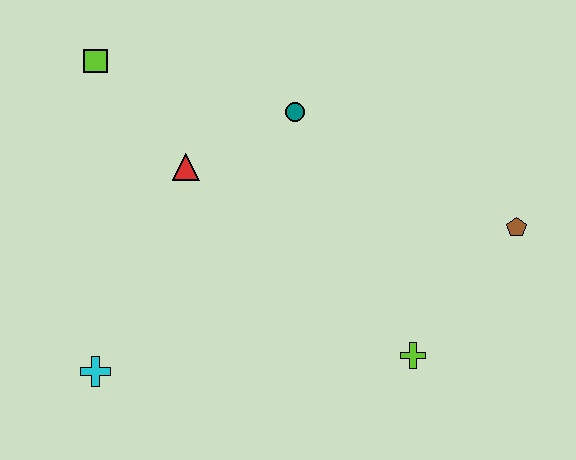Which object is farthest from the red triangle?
The brown pentagon is farthest from the red triangle.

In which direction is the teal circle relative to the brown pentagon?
The teal circle is to the left of the brown pentagon.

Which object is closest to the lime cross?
The brown pentagon is closest to the lime cross.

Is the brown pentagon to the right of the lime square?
Yes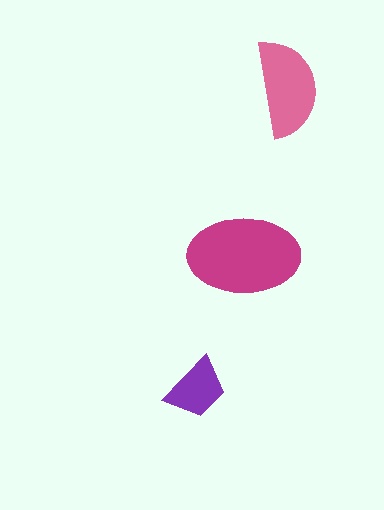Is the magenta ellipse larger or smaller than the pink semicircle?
Larger.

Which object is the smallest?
The purple trapezoid.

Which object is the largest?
The magenta ellipse.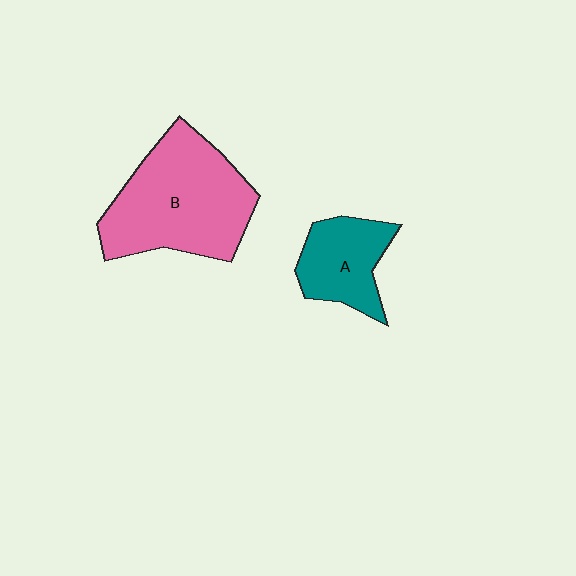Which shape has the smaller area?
Shape A (teal).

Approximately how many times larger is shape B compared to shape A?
Approximately 2.0 times.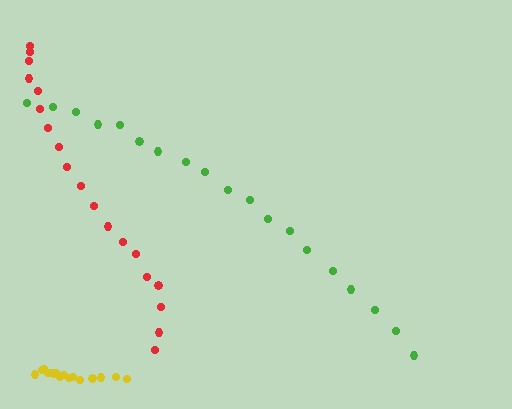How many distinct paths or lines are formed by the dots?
There are 3 distinct paths.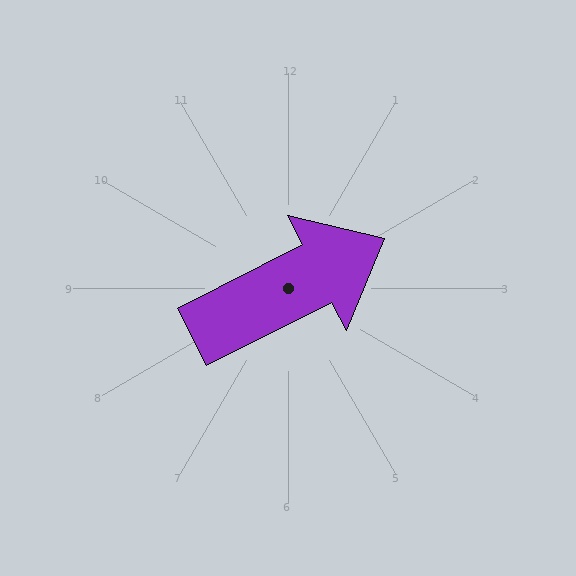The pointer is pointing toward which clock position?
Roughly 2 o'clock.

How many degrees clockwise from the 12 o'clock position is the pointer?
Approximately 63 degrees.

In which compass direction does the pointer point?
Northeast.